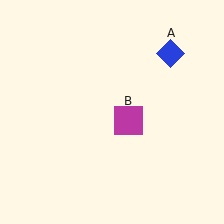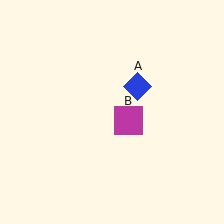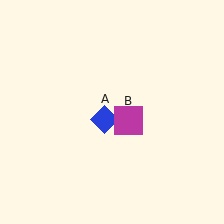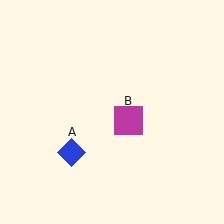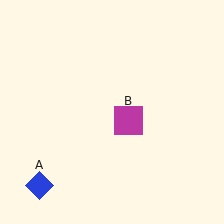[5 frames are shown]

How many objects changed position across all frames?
1 object changed position: blue diamond (object A).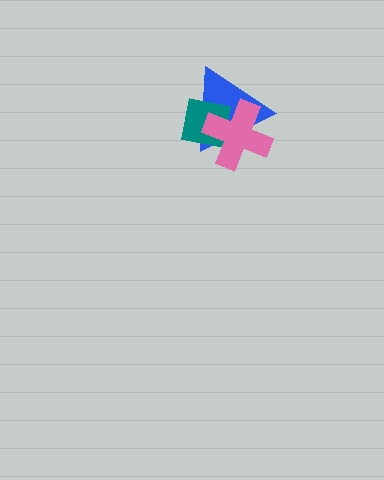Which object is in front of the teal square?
The pink cross is in front of the teal square.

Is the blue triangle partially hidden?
Yes, it is partially covered by another shape.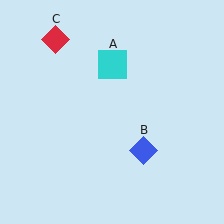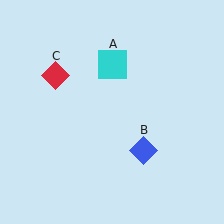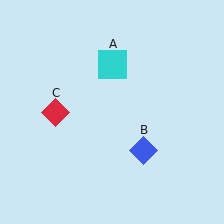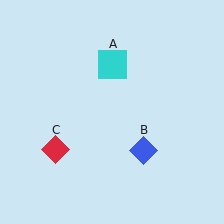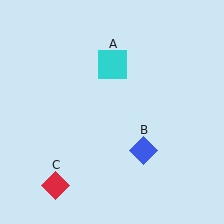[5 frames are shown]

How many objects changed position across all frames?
1 object changed position: red diamond (object C).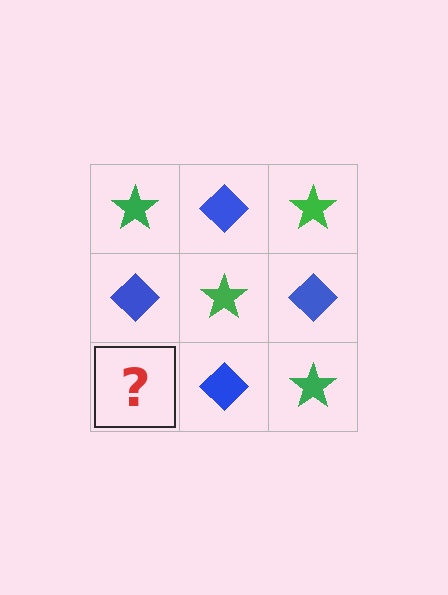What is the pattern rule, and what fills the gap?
The rule is that it alternates green star and blue diamond in a checkerboard pattern. The gap should be filled with a green star.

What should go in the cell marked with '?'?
The missing cell should contain a green star.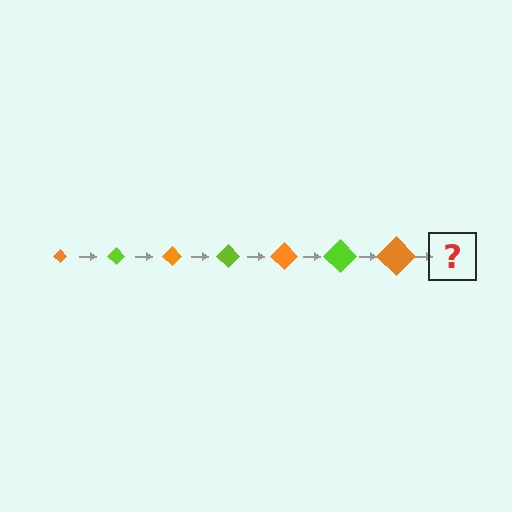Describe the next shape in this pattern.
It should be a lime diamond, larger than the previous one.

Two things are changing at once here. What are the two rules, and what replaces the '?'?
The two rules are that the diamond grows larger each step and the color cycles through orange and lime. The '?' should be a lime diamond, larger than the previous one.